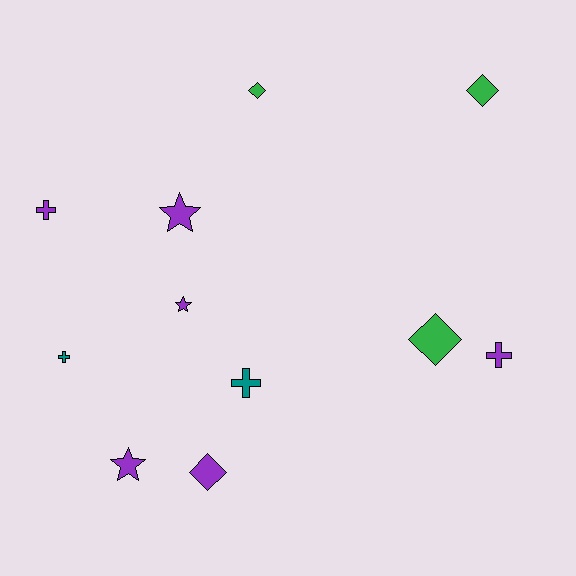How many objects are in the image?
There are 11 objects.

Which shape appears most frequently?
Diamond, with 4 objects.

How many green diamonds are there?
There are 3 green diamonds.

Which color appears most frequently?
Purple, with 6 objects.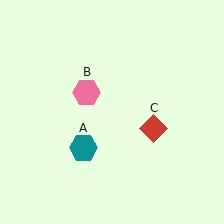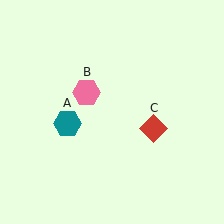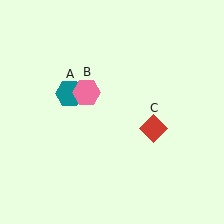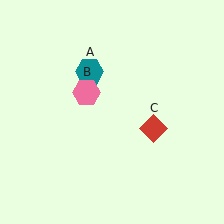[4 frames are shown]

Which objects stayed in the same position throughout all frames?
Pink hexagon (object B) and red diamond (object C) remained stationary.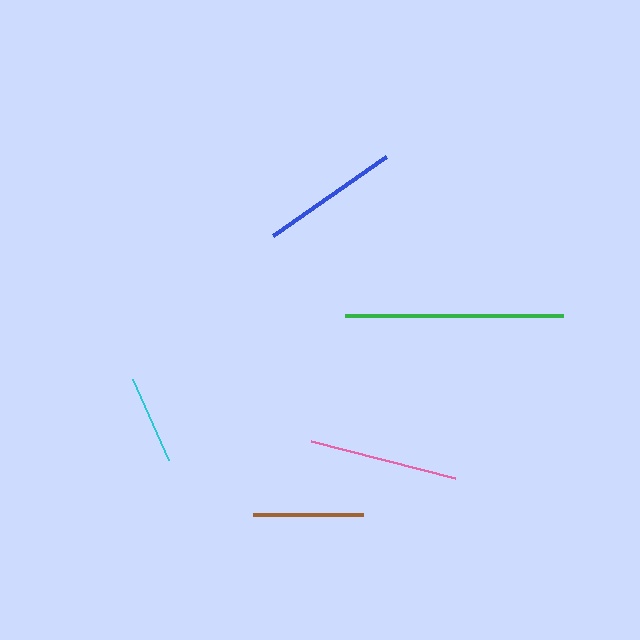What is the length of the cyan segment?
The cyan segment is approximately 88 pixels long.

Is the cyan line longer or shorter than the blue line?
The blue line is longer than the cyan line.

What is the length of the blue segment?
The blue segment is approximately 137 pixels long.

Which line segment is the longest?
The green line is the longest at approximately 218 pixels.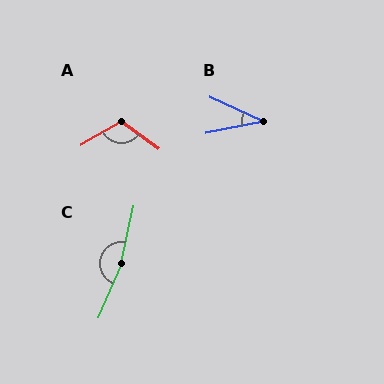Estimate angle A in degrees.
Approximately 114 degrees.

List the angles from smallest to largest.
B (35°), A (114°), C (169°).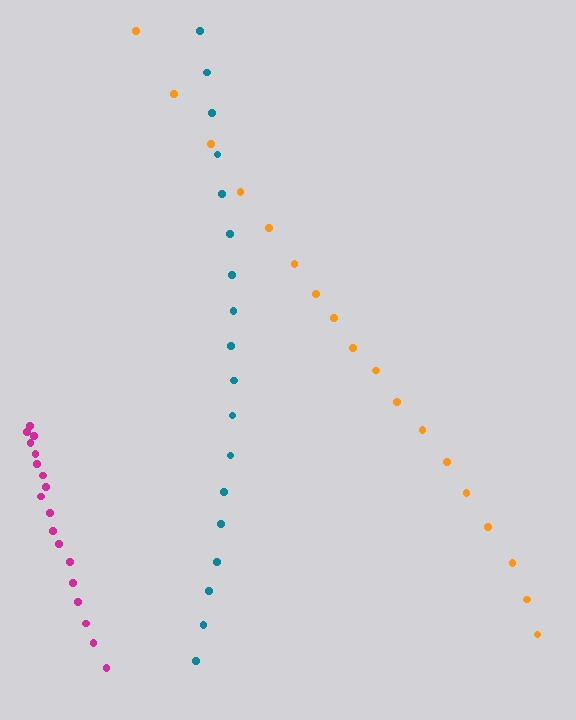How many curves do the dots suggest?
There are 3 distinct paths.